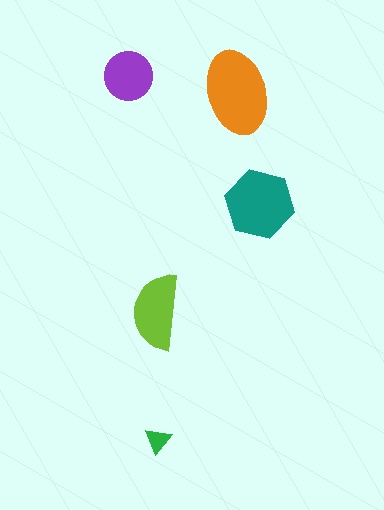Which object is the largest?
The orange ellipse.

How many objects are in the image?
There are 5 objects in the image.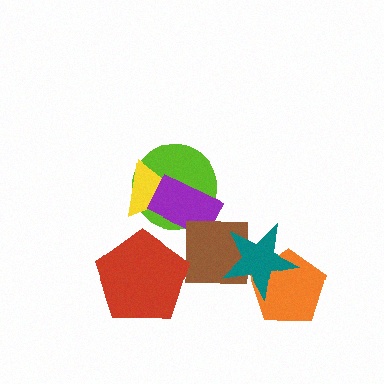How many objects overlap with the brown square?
2 objects overlap with the brown square.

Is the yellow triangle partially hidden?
Yes, it is partially covered by another shape.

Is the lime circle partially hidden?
Yes, it is partially covered by another shape.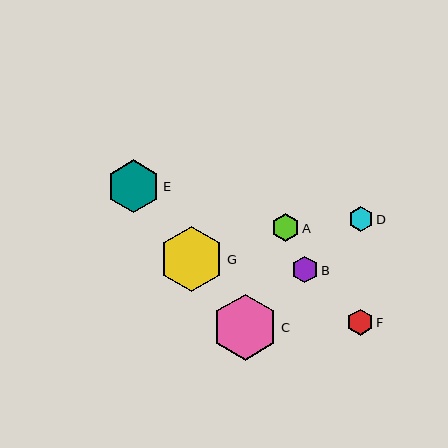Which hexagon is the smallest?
Hexagon D is the smallest with a size of approximately 25 pixels.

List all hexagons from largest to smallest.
From largest to smallest: C, G, E, A, B, F, D.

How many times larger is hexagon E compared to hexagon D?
Hexagon E is approximately 2.1 times the size of hexagon D.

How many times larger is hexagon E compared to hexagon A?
Hexagon E is approximately 1.9 times the size of hexagon A.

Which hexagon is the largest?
Hexagon C is the largest with a size of approximately 66 pixels.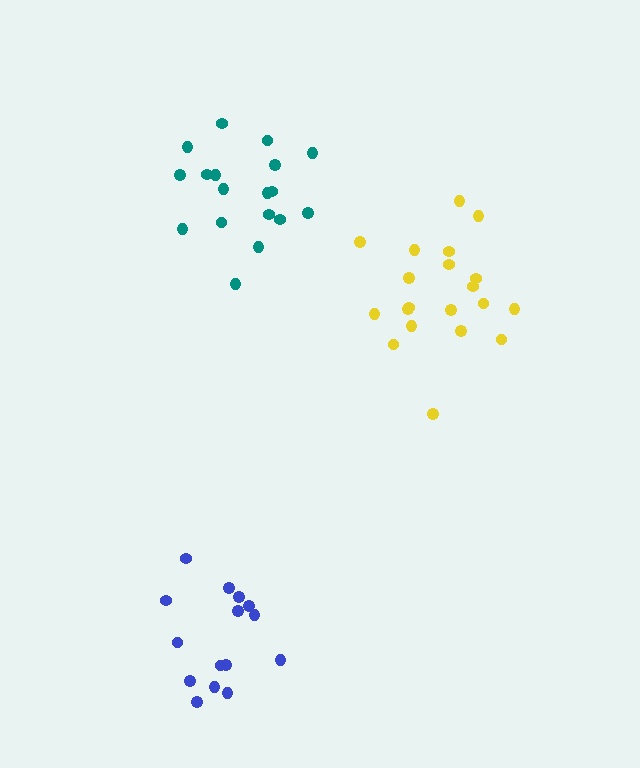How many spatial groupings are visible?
There are 3 spatial groupings.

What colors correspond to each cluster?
The clusters are colored: teal, yellow, blue.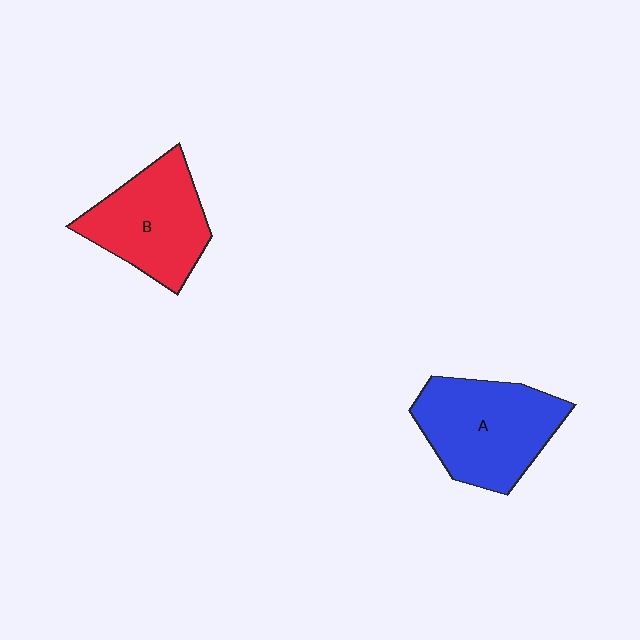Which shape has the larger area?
Shape A (blue).